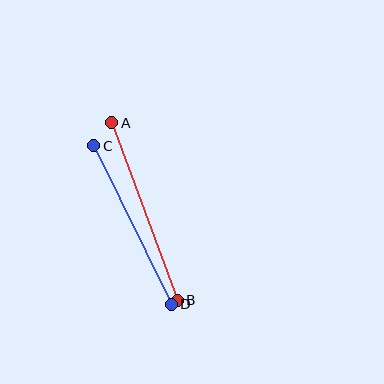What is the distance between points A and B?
The distance is approximately 190 pixels.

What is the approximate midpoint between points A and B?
The midpoint is at approximately (144, 212) pixels.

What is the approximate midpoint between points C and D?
The midpoint is at approximately (132, 225) pixels.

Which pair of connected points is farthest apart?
Points A and B are farthest apart.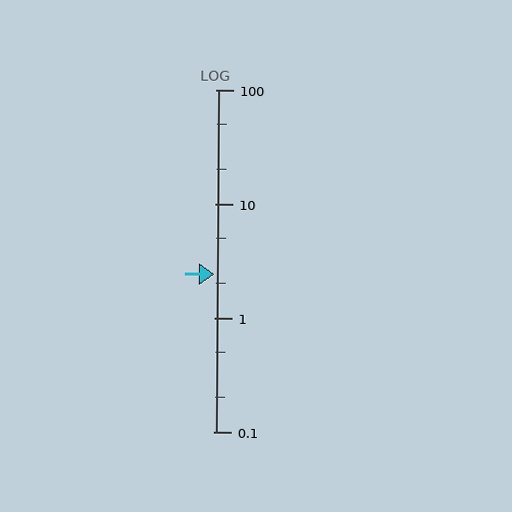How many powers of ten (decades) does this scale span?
The scale spans 3 decades, from 0.1 to 100.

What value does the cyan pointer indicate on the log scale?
The pointer indicates approximately 2.4.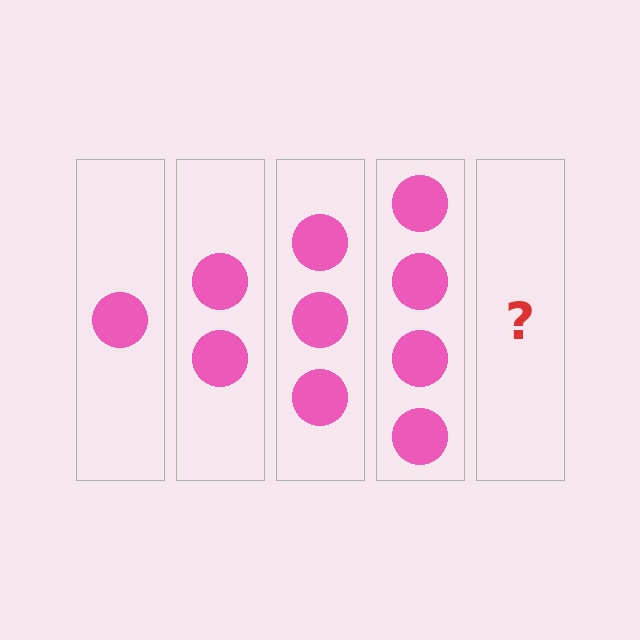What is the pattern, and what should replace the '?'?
The pattern is that each step adds one more circle. The '?' should be 5 circles.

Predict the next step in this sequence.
The next step is 5 circles.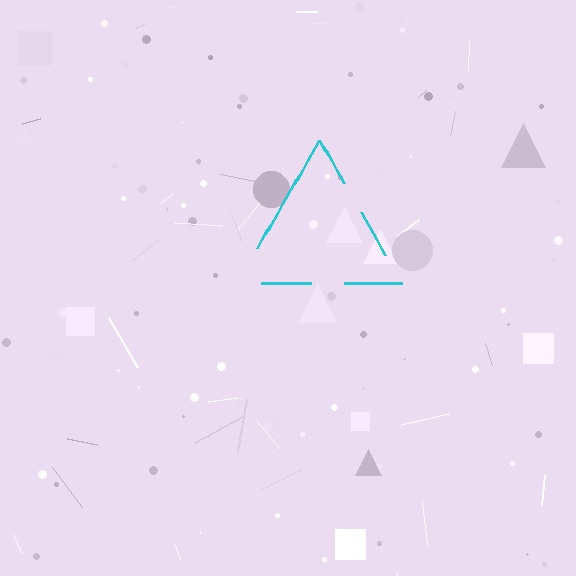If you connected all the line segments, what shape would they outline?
They would outline a triangle.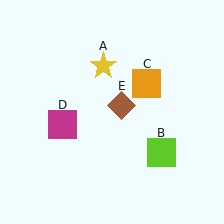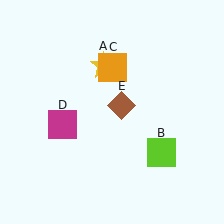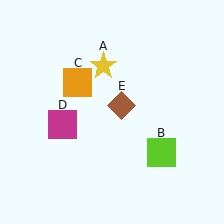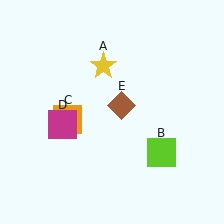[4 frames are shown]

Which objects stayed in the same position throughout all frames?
Yellow star (object A) and lime square (object B) and magenta square (object D) and brown diamond (object E) remained stationary.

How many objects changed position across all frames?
1 object changed position: orange square (object C).